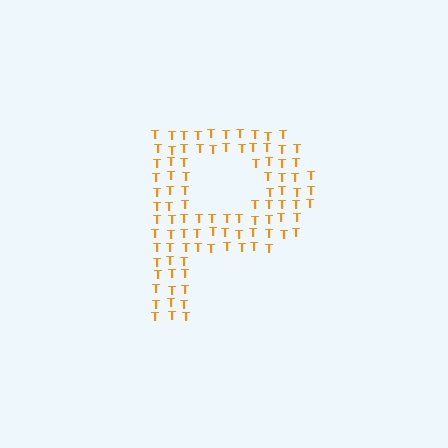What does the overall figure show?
The overall figure shows the letter P.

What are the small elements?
The small elements are letter T's.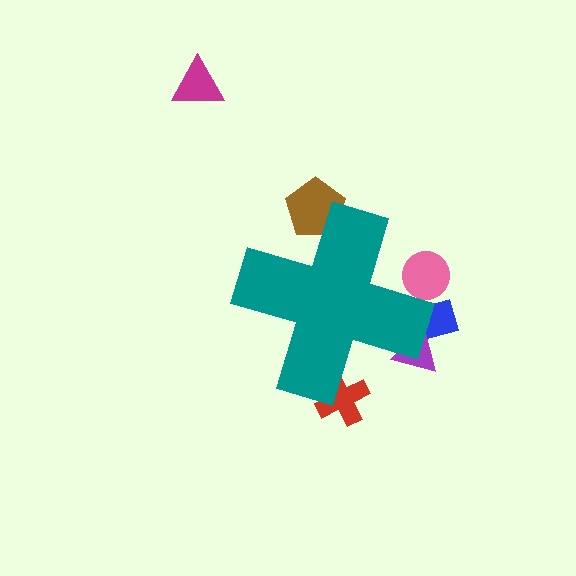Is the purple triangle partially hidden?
Yes, the purple triangle is partially hidden behind the teal cross.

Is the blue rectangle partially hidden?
Yes, the blue rectangle is partially hidden behind the teal cross.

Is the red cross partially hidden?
Yes, the red cross is partially hidden behind the teal cross.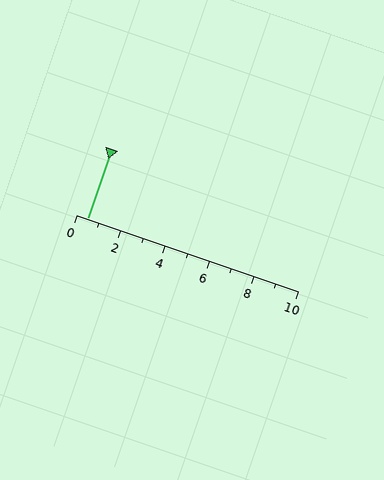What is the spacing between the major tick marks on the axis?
The major ticks are spaced 2 apart.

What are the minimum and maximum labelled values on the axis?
The axis runs from 0 to 10.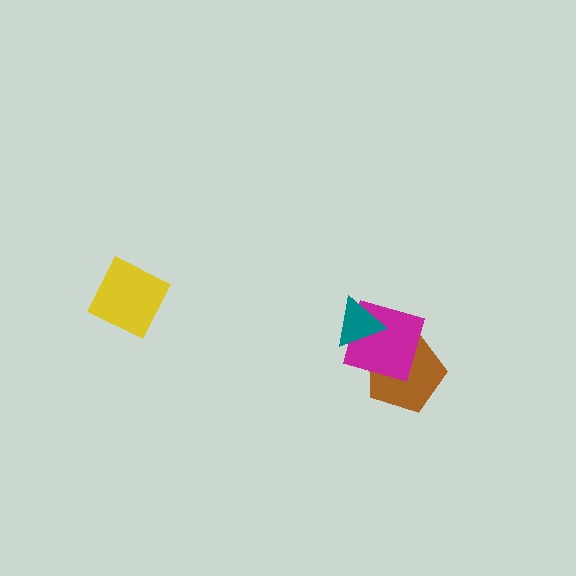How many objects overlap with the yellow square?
0 objects overlap with the yellow square.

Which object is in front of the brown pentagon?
The magenta square is in front of the brown pentagon.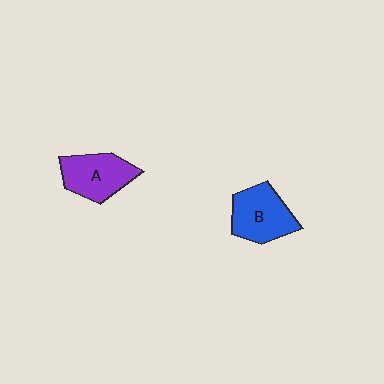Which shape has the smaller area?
Shape A (purple).